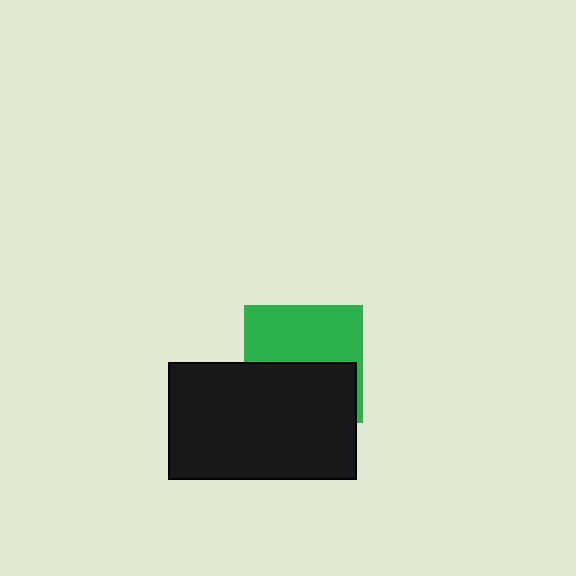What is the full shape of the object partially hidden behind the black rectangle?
The partially hidden object is a green square.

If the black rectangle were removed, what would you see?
You would see the complete green square.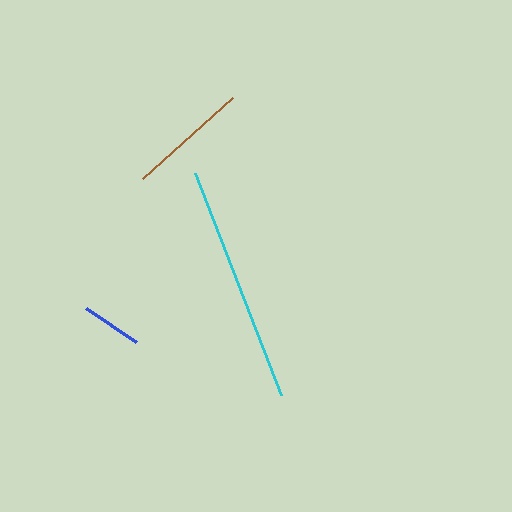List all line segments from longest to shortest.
From longest to shortest: cyan, brown, blue.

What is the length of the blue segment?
The blue segment is approximately 61 pixels long.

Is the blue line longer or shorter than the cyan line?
The cyan line is longer than the blue line.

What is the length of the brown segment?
The brown segment is approximately 122 pixels long.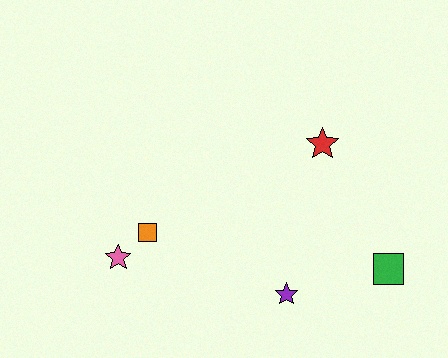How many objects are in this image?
There are 5 objects.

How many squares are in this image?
There are 2 squares.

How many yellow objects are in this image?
There are no yellow objects.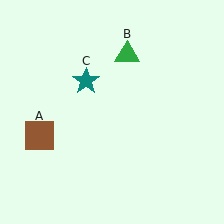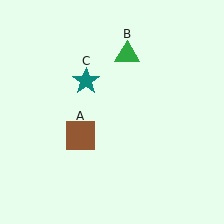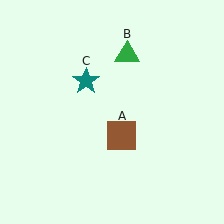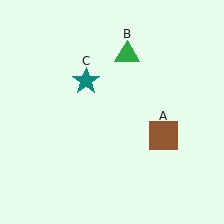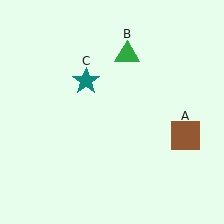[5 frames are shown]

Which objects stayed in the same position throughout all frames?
Green triangle (object B) and teal star (object C) remained stationary.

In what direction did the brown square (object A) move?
The brown square (object A) moved right.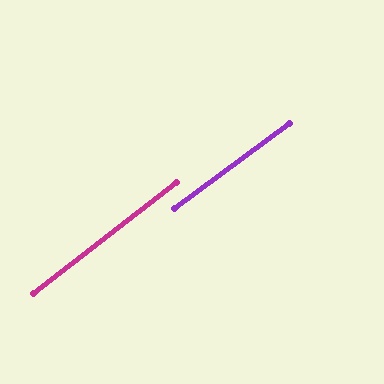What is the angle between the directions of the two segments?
Approximately 2 degrees.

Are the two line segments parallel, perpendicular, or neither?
Parallel — their directions differ by only 1.8°.